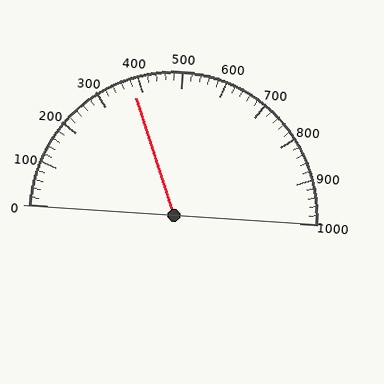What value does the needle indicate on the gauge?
The needle indicates approximately 380.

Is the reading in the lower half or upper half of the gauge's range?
The reading is in the lower half of the range (0 to 1000).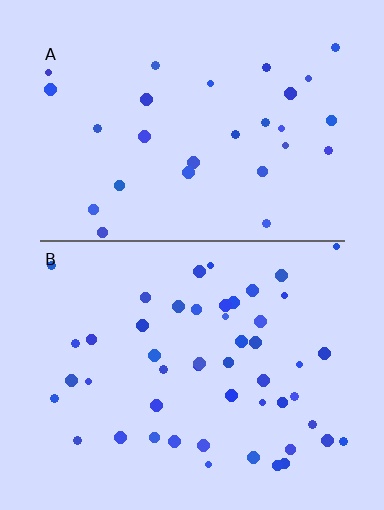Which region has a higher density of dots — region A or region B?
B (the bottom).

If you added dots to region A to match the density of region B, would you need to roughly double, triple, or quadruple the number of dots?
Approximately double.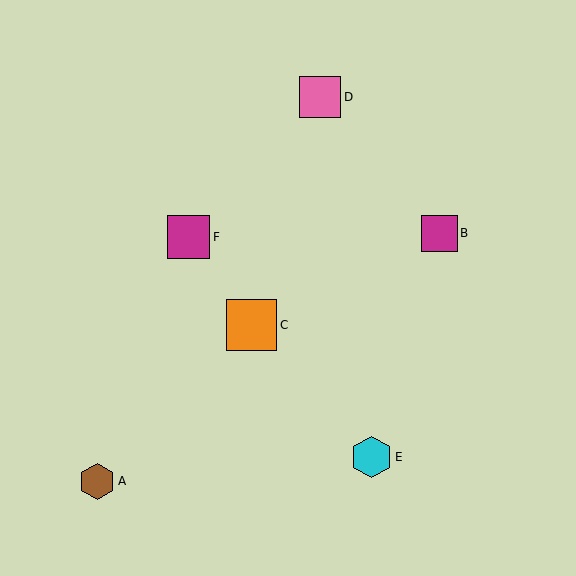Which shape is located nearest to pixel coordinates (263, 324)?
The orange square (labeled C) at (252, 325) is nearest to that location.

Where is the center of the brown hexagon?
The center of the brown hexagon is at (97, 481).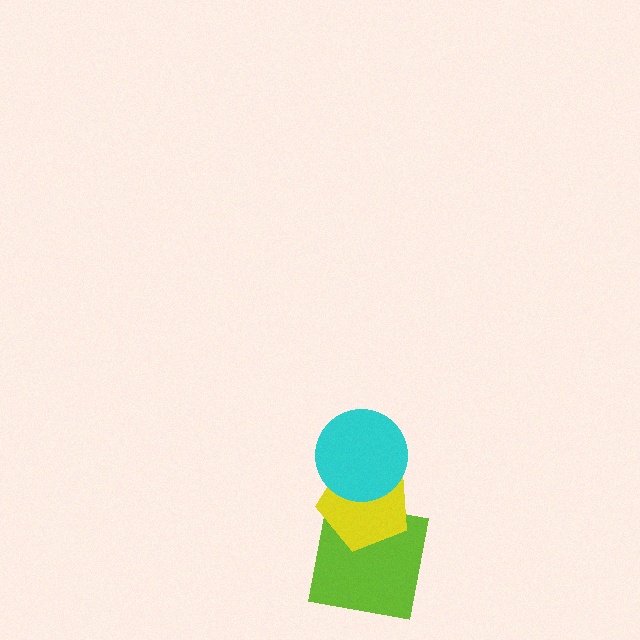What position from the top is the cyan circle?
The cyan circle is 1st from the top.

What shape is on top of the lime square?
The yellow pentagon is on top of the lime square.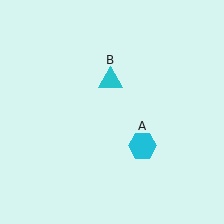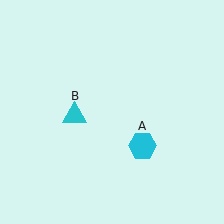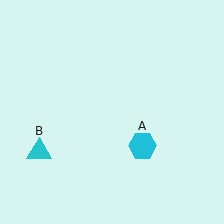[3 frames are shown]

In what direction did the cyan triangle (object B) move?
The cyan triangle (object B) moved down and to the left.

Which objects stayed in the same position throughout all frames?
Cyan hexagon (object A) remained stationary.